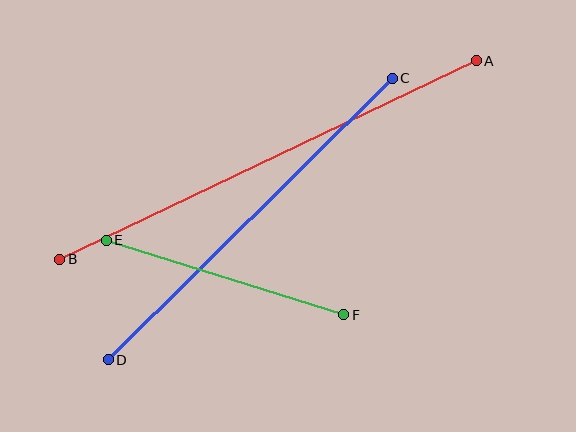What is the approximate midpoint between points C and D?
The midpoint is at approximately (250, 219) pixels.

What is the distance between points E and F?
The distance is approximately 249 pixels.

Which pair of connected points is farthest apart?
Points A and B are farthest apart.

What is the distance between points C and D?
The distance is approximately 400 pixels.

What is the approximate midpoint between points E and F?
The midpoint is at approximately (225, 277) pixels.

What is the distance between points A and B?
The distance is approximately 461 pixels.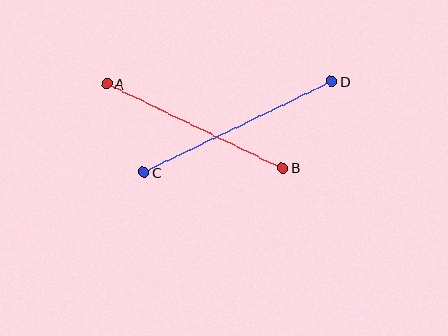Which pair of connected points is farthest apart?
Points C and D are farthest apart.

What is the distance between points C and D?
The distance is approximately 209 pixels.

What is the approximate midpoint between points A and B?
The midpoint is at approximately (195, 126) pixels.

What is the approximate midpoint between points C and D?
The midpoint is at approximately (237, 127) pixels.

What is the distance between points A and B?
The distance is approximately 195 pixels.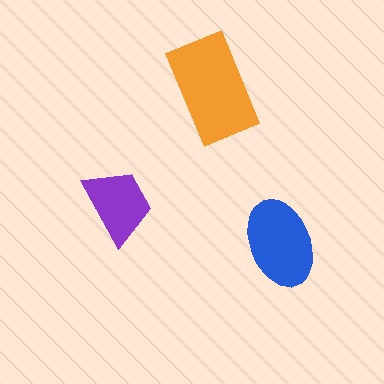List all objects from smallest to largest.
The purple trapezoid, the blue ellipse, the orange rectangle.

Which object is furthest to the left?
The purple trapezoid is leftmost.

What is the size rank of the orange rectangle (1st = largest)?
1st.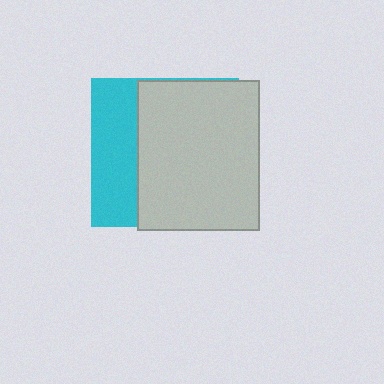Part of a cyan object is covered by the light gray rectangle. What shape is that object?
It is a square.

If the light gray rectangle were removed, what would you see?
You would see the complete cyan square.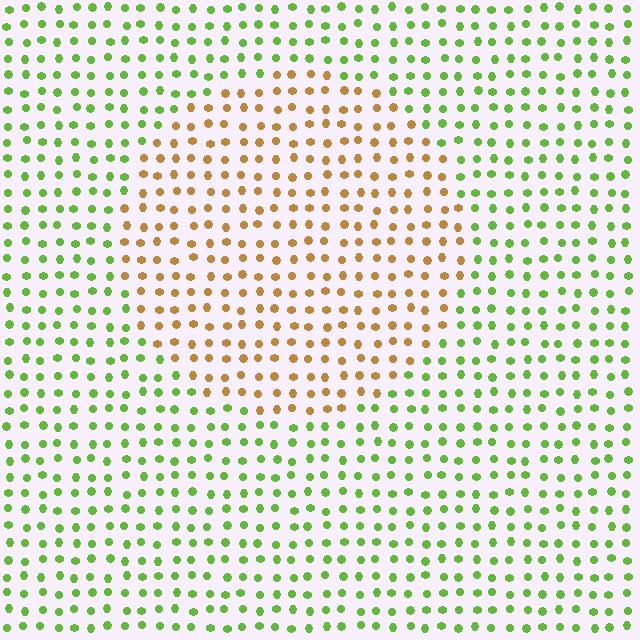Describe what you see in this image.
The image is filled with small lime elements in a uniform arrangement. A circle-shaped region is visible where the elements are tinted to a slightly different hue, forming a subtle color boundary.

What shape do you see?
I see a circle.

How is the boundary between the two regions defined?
The boundary is defined purely by a slight shift in hue (about 64 degrees). Spacing, size, and orientation are identical on both sides.